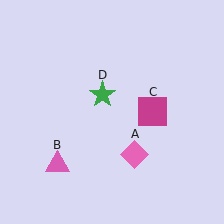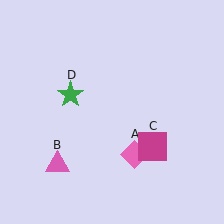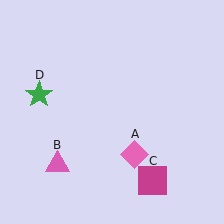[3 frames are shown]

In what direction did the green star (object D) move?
The green star (object D) moved left.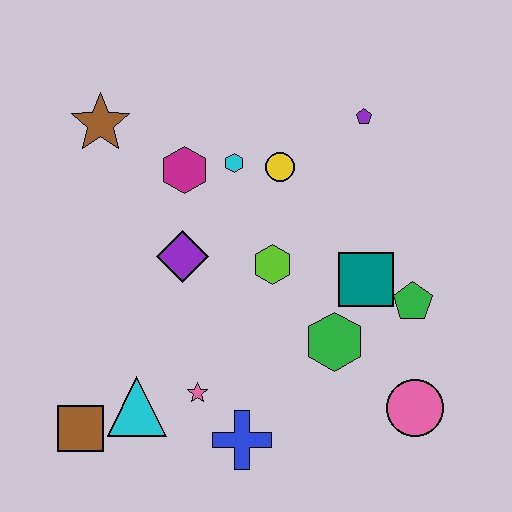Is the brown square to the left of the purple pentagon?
Yes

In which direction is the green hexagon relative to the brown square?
The green hexagon is to the right of the brown square.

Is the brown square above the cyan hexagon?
No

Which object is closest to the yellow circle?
The cyan hexagon is closest to the yellow circle.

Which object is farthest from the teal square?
The brown square is farthest from the teal square.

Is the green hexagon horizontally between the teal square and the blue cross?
Yes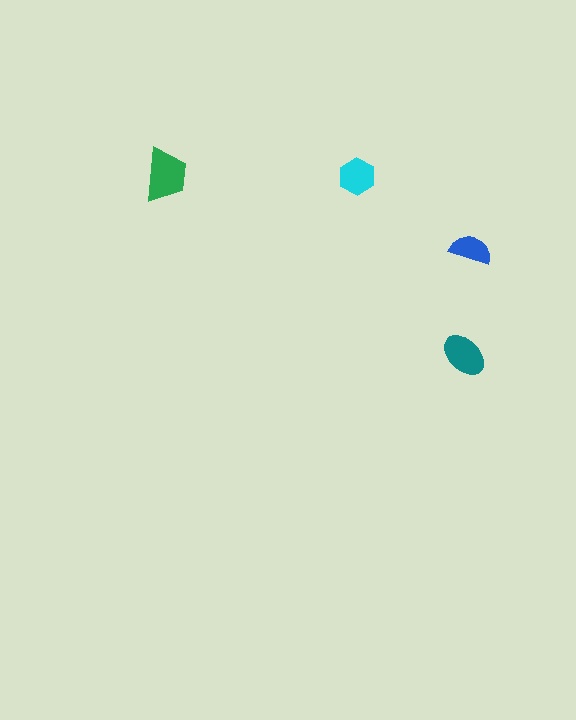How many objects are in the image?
There are 4 objects in the image.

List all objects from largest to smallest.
The green trapezoid, the teal ellipse, the cyan hexagon, the blue semicircle.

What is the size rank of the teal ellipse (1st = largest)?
2nd.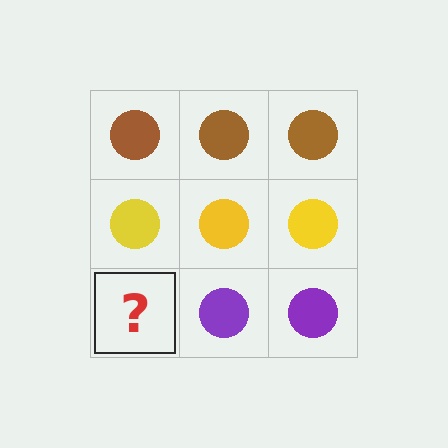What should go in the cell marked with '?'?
The missing cell should contain a purple circle.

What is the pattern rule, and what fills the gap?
The rule is that each row has a consistent color. The gap should be filled with a purple circle.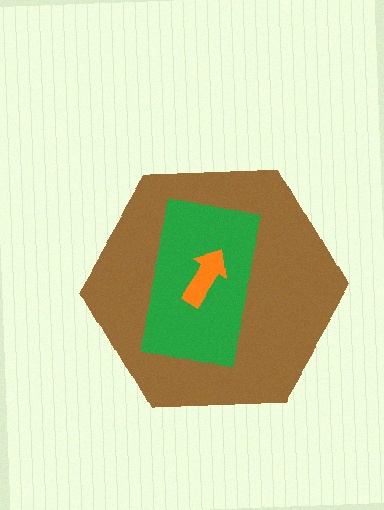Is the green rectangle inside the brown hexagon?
Yes.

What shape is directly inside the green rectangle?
The orange arrow.